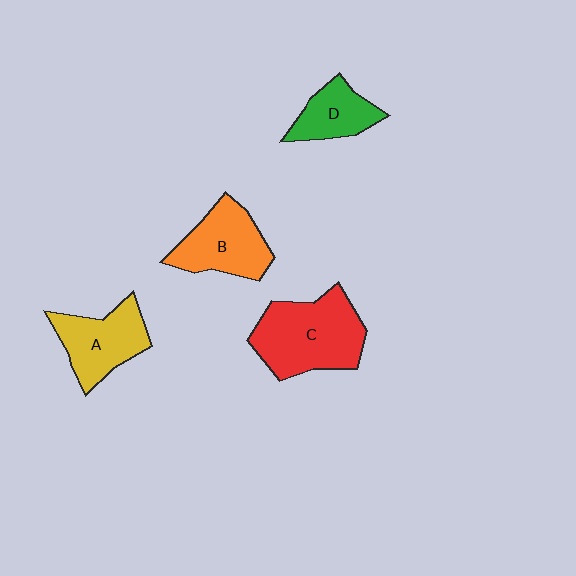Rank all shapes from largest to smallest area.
From largest to smallest: C (red), B (orange), A (yellow), D (green).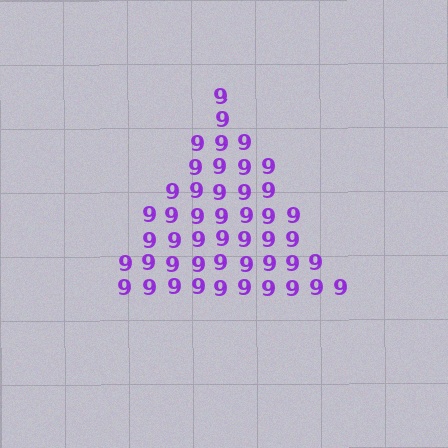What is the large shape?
The large shape is a triangle.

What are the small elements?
The small elements are digit 9's.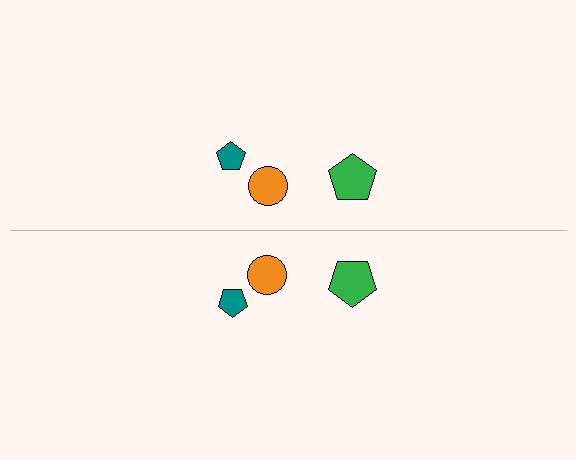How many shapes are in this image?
There are 6 shapes in this image.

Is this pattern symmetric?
Yes, this pattern has bilateral (reflection) symmetry.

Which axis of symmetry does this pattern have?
The pattern has a horizontal axis of symmetry running through the center of the image.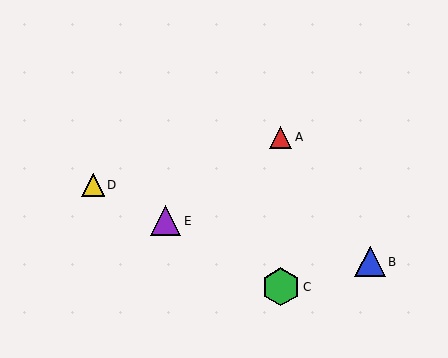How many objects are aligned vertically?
2 objects (A, C) are aligned vertically.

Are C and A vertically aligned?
Yes, both are at x≈281.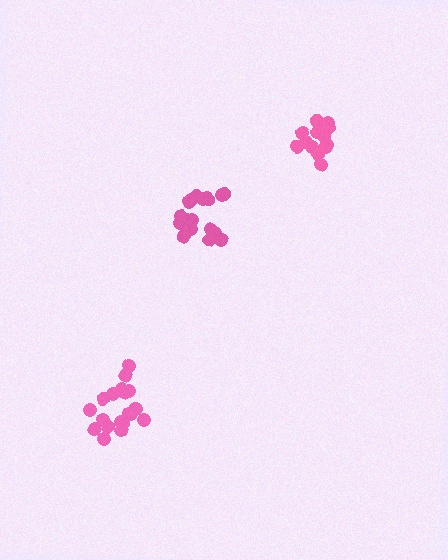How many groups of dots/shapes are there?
There are 3 groups.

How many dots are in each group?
Group 1: 20 dots, Group 2: 20 dots, Group 3: 15 dots (55 total).